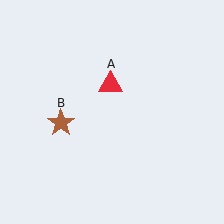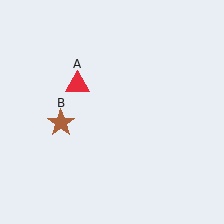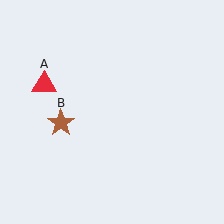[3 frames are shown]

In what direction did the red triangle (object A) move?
The red triangle (object A) moved left.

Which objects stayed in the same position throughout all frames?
Brown star (object B) remained stationary.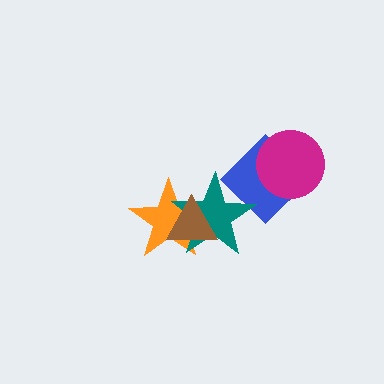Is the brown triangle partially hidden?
No, no other shape covers it.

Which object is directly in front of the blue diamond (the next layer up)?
The magenta circle is directly in front of the blue diamond.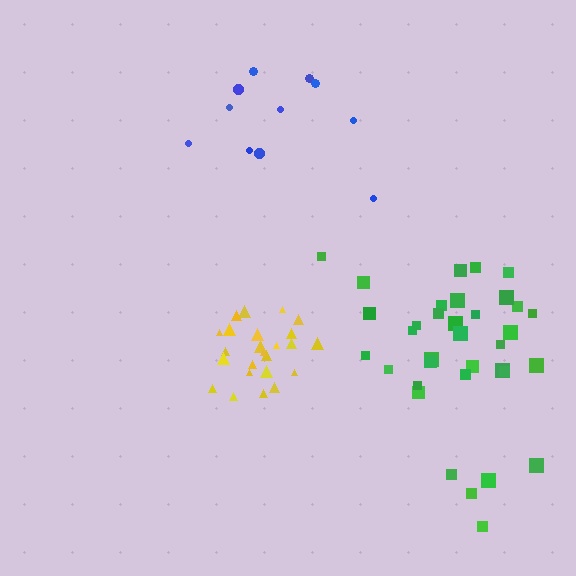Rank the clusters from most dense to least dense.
yellow, green, blue.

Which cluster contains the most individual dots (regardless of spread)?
Green (35).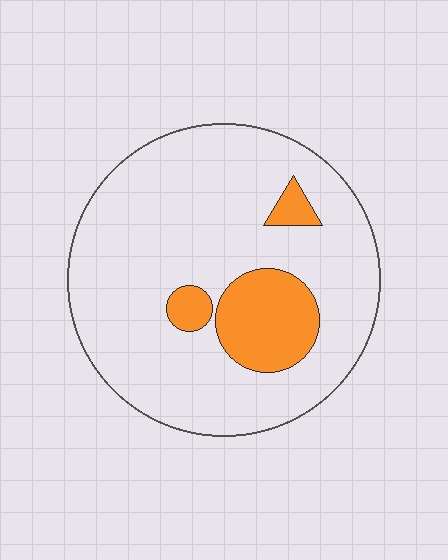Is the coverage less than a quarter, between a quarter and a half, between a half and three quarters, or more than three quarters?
Less than a quarter.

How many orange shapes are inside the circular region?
3.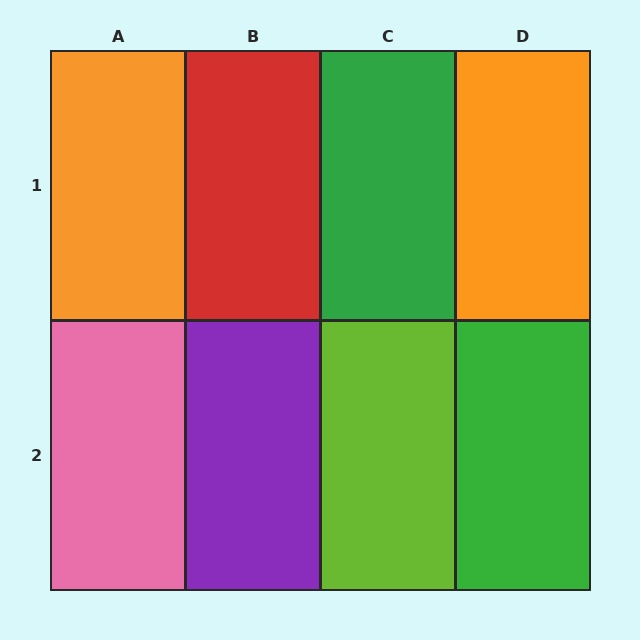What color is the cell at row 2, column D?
Green.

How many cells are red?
1 cell is red.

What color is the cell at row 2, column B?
Purple.